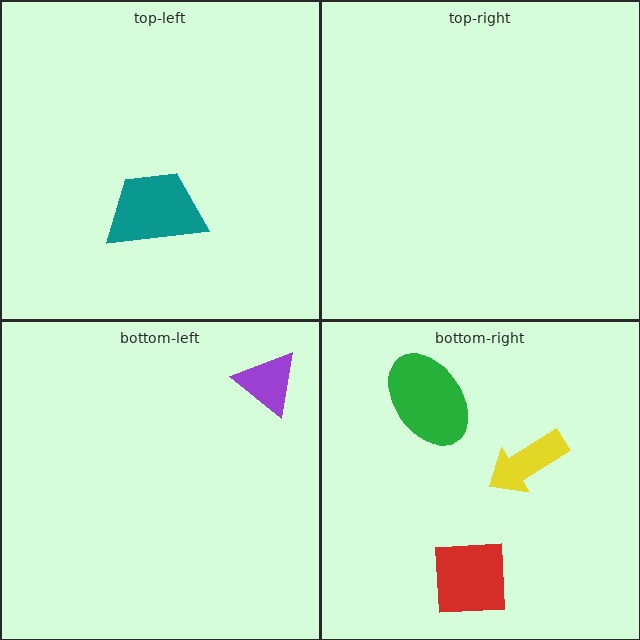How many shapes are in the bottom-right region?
3.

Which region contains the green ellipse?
The bottom-right region.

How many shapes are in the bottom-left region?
1.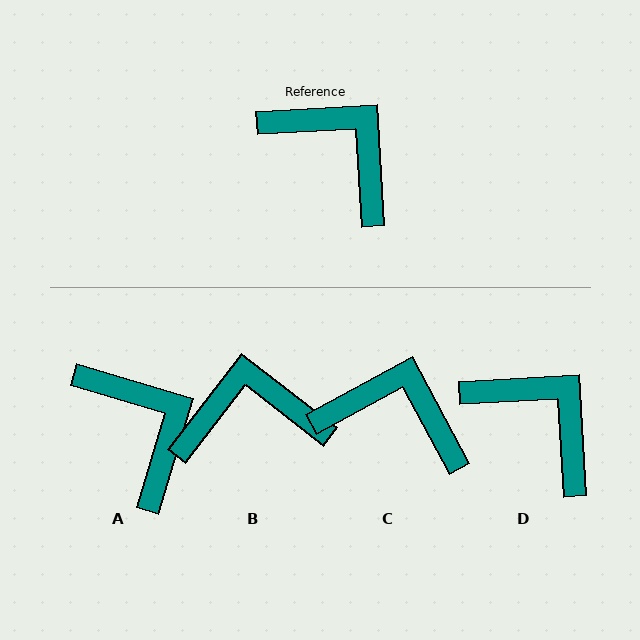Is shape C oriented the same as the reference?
No, it is off by about 25 degrees.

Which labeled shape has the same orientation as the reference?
D.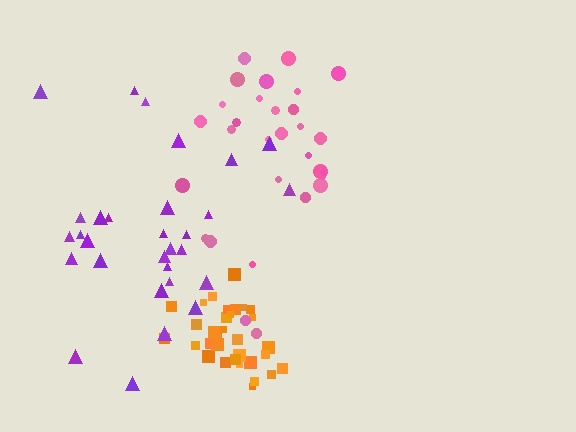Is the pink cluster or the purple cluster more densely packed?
Pink.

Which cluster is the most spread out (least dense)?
Purple.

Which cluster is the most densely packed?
Orange.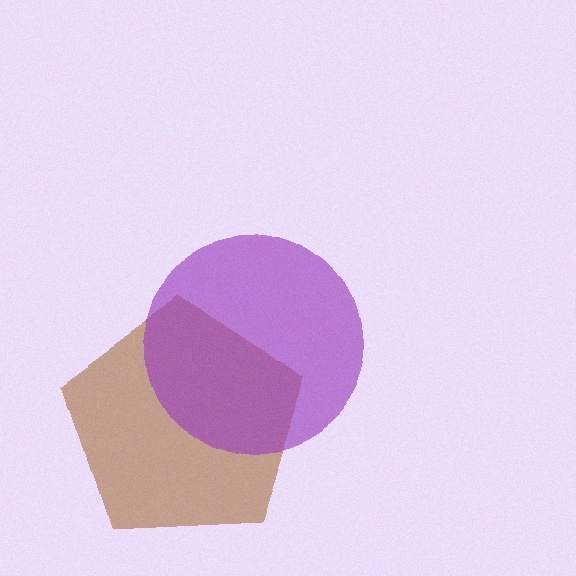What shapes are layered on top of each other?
The layered shapes are: a brown pentagon, a purple circle.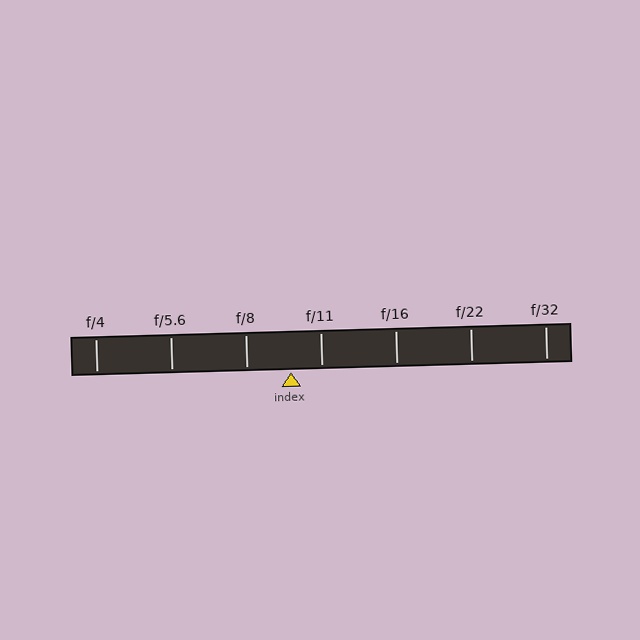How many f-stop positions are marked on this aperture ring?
There are 7 f-stop positions marked.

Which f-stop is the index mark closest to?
The index mark is closest to f/11.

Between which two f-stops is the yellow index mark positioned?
The index mark is between f/8 and f/11.